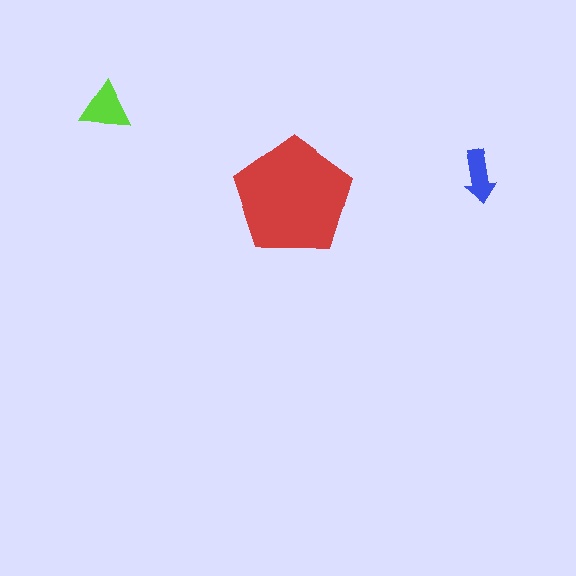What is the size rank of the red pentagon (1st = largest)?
1st.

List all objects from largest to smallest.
The red pentagon, the lime triangle, the blue arrow.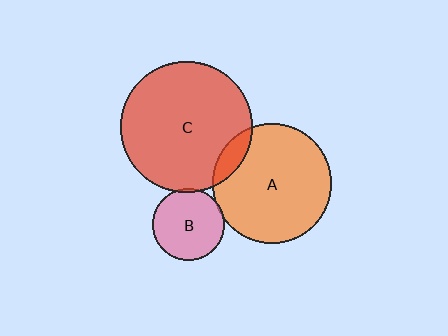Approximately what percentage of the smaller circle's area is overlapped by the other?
Approximately 5%.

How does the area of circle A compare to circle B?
Approximately 2.7 times.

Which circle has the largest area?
Circle C (red).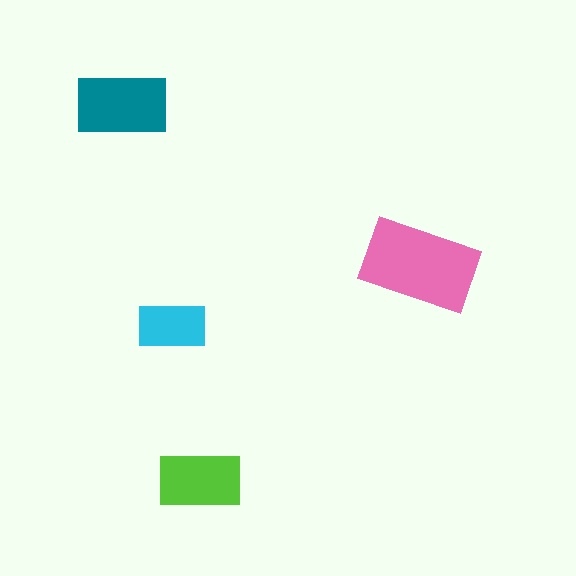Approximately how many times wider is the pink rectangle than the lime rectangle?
About 1.5 times wider.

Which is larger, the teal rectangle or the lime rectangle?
The teal one.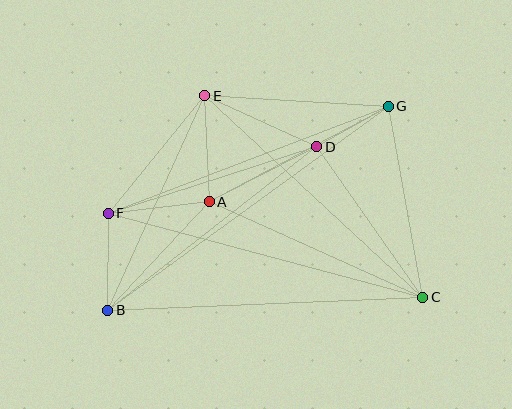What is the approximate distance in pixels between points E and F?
The distance between E and F is approximately 152 pixels.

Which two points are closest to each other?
Points D and G are closest to each other.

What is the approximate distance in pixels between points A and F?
The distance between A and F is approximately 101 pixels.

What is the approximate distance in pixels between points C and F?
The distance between C and F is approximately 325 pixels.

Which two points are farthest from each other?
Points B and G are farthest from each other.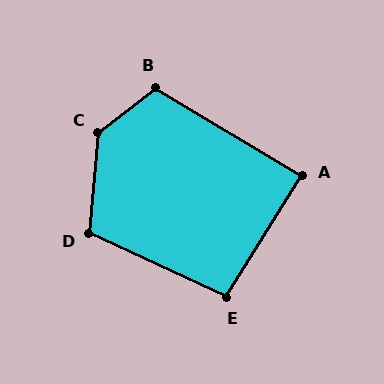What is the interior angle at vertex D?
Approximately 110 degrees (obtuse).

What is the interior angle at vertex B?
Approximately 110 degrees (obtuse).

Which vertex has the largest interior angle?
C, at approximately 134 degrees.